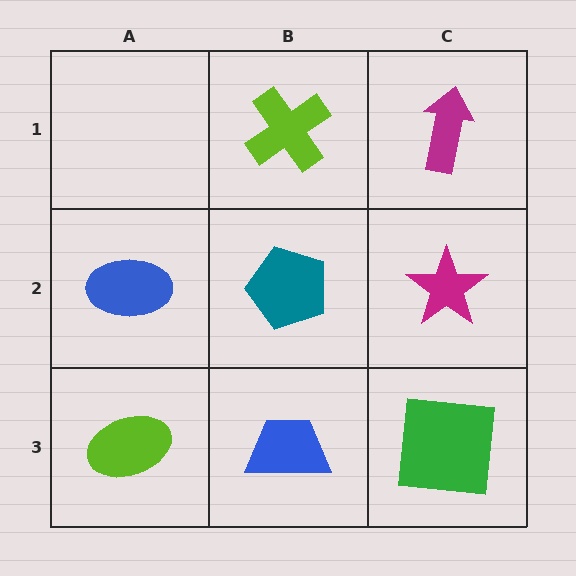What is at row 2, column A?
A blue ellipse.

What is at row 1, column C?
A magenta arrow.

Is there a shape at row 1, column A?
No, that cell is empty.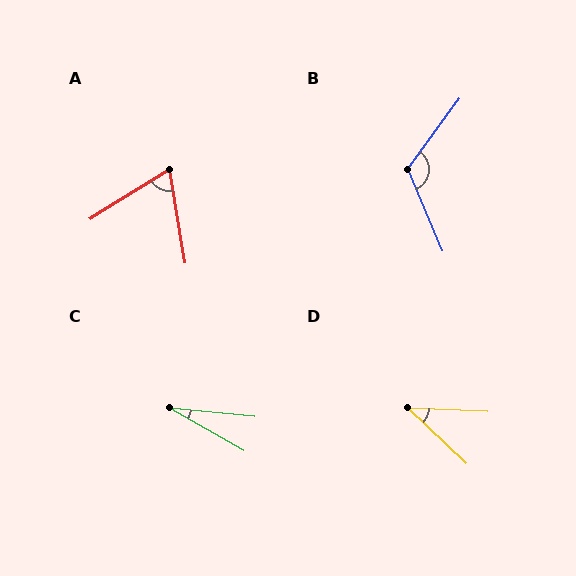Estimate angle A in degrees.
Approximately 67 degrees.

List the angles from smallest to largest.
C (24°), D (41°), A (67°), B (121°).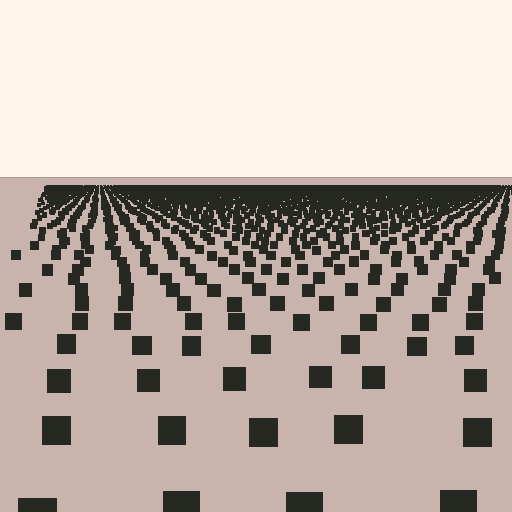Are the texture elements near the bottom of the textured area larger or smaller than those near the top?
Larger. Near the bottom, elements are closer to the viewer and appear at a bigger on-screen size.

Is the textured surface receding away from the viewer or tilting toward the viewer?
The surface is receding away from the viewer. Texture elements get smaller and denser toward the top.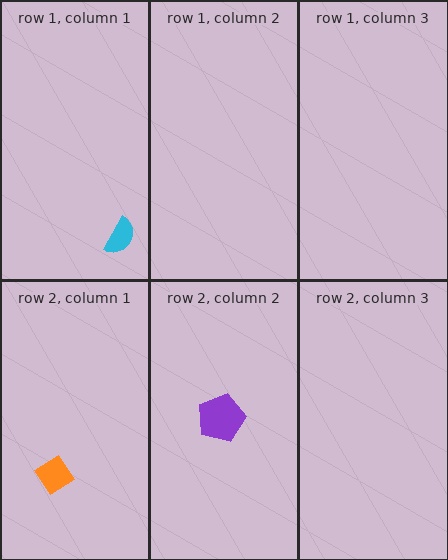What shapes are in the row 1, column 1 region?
The cyan semicircle.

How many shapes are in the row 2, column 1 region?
1.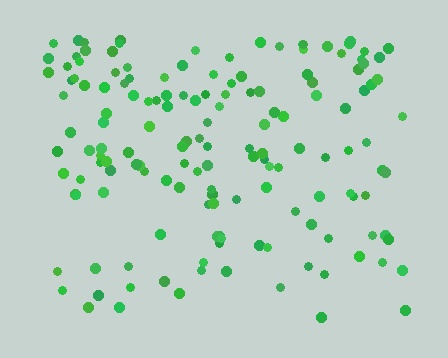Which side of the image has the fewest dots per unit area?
The bottom.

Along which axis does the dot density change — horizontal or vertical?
Vertical.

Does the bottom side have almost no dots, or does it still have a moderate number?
Still a moderate number, just noticeably fewer than the top.